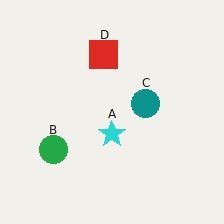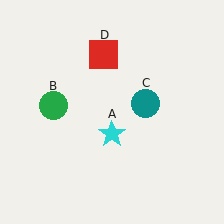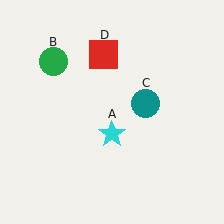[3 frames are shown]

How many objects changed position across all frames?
1 object changed position: green circle (object B).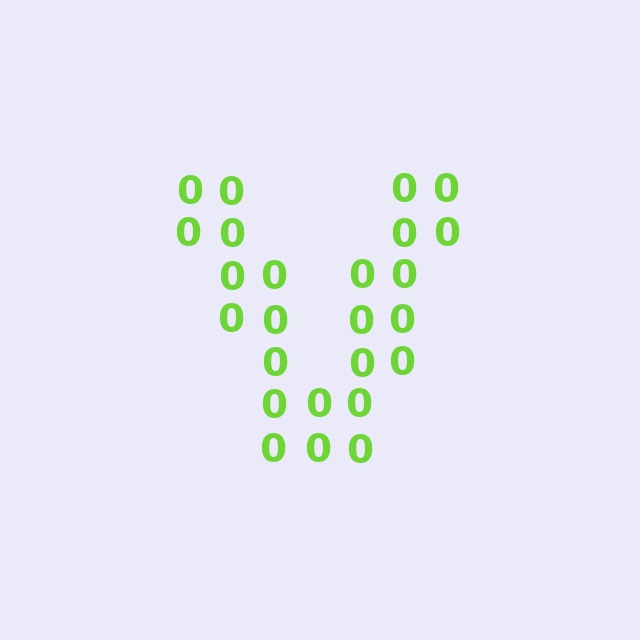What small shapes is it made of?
It is made of small digit 0's.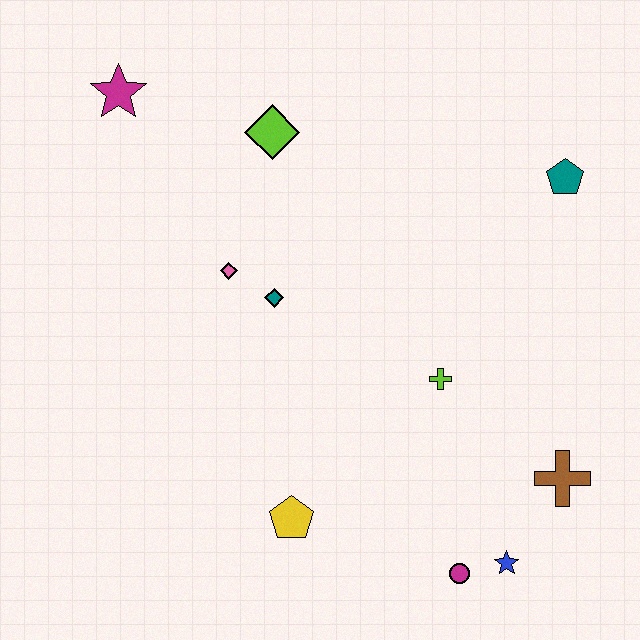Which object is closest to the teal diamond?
The pink diamond is closest to the teal diamond.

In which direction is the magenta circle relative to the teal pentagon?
The magenta circle is below the teal pentagon.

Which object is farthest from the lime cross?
The magenta star is farthest from the lime cross.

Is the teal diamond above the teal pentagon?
No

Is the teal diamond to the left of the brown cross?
Yes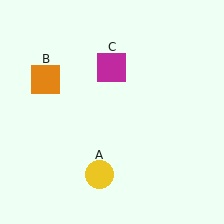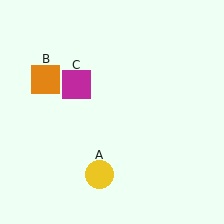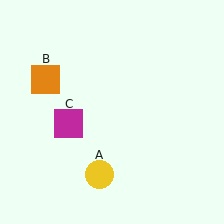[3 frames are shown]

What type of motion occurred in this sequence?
The magenta square (object C) rotated counterclockwise around the center of the scene.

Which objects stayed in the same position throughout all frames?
Yellow circle (object A) and orange square (object B) remained stationary.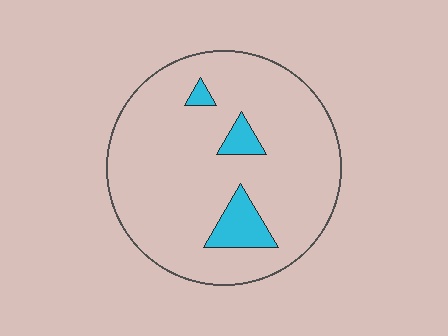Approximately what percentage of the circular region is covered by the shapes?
Approximately 10%.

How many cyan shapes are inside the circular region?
3.